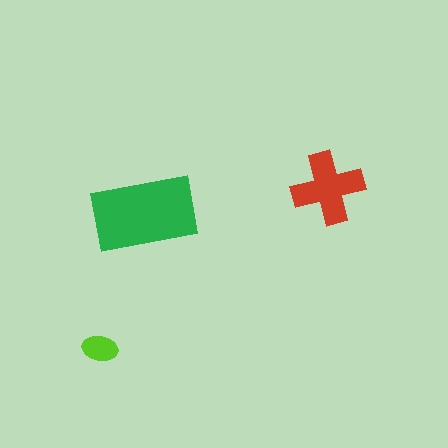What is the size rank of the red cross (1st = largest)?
2nd.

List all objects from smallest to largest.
The lime ellipse, the red cross, the green rectangle.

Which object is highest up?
The red cross is topmost.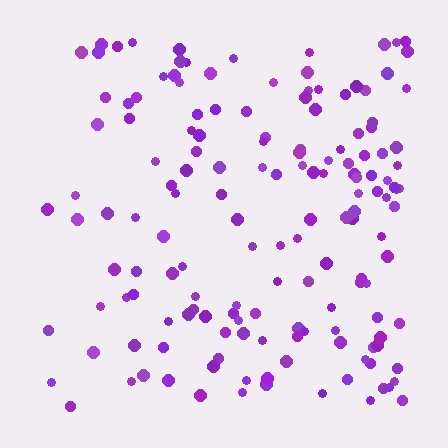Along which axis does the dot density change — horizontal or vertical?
Horizontal.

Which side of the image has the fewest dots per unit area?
The left.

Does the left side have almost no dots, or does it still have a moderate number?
Still a moderate number, just noticeably fewer than the right.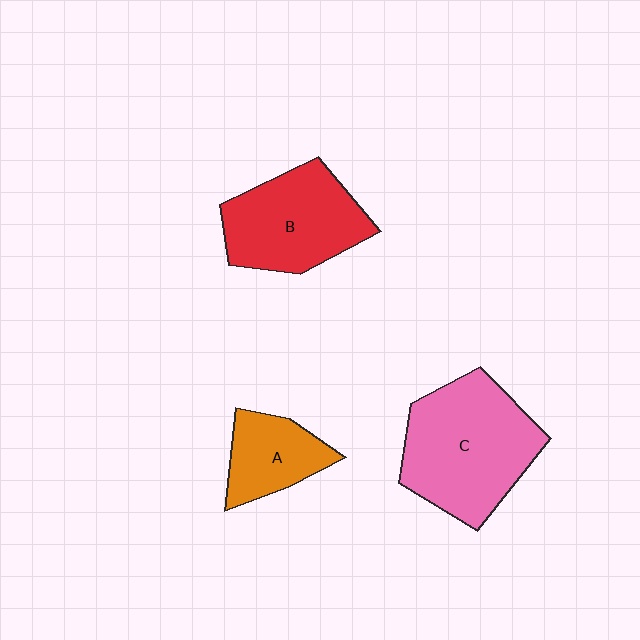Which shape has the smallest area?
Shape A (orange).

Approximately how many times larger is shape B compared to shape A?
Approximately 1.7 times.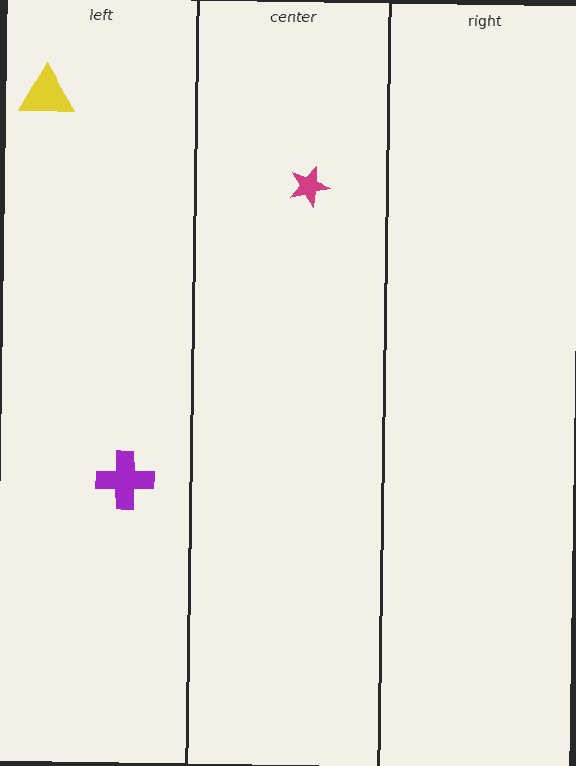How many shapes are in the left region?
2.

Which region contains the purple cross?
The left region.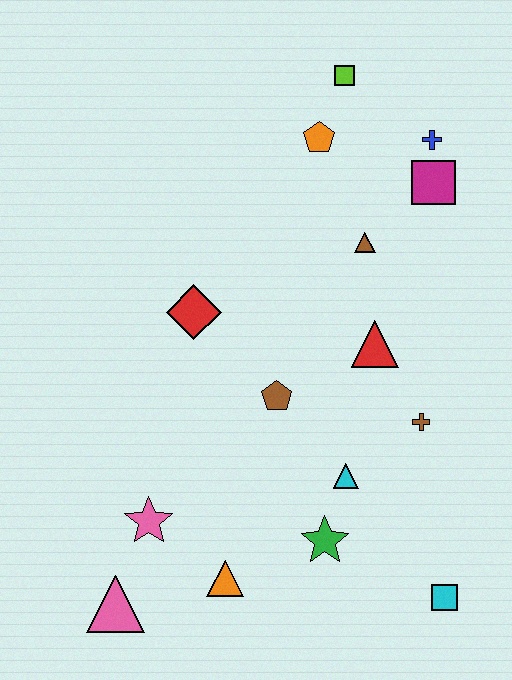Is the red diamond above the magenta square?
No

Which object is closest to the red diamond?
The brown pentagon is closest to the red diamond.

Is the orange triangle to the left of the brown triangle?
Yes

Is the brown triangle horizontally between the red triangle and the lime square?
Yes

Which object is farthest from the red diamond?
The cyan square is farthest from the red diamond.